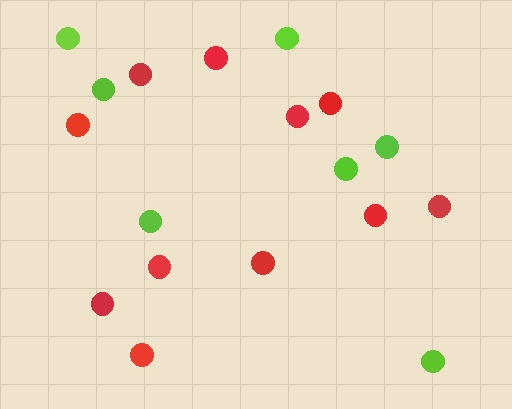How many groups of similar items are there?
There are 2 groups: one group of red circles (11) and one group of lime circles (7).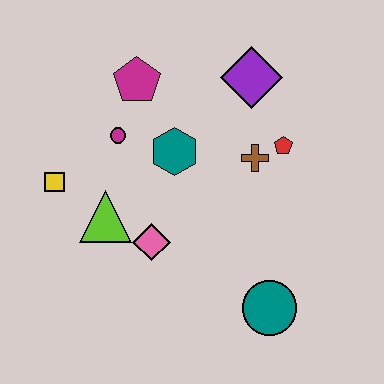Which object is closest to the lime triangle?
The pink diamond is closest to the lime triangle.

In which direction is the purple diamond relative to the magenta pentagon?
The purple diamond is to the right of the magenta pentagon.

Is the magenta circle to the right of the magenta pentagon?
No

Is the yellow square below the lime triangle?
No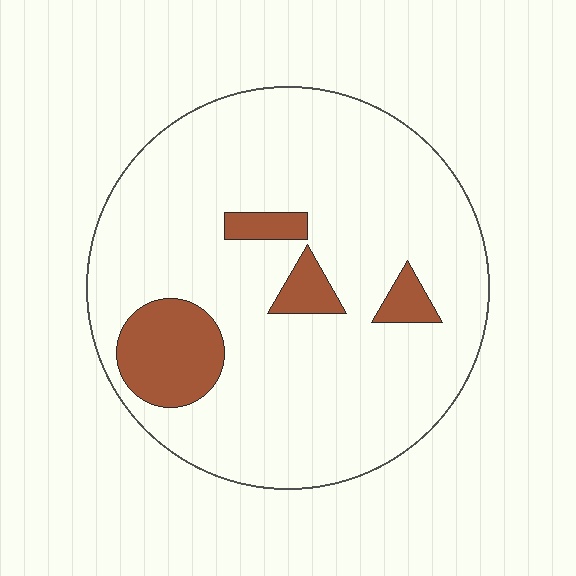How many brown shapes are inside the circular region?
4.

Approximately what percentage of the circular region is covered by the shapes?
Approximately 15%.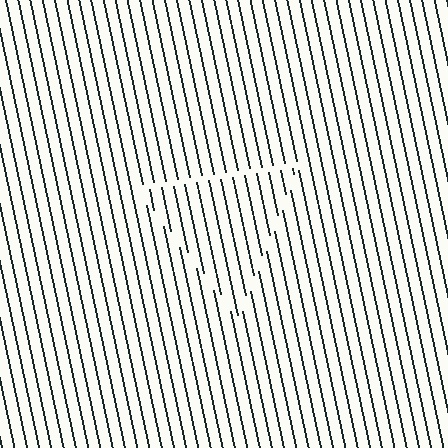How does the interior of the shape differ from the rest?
The interior of the shape contains the same grating, shifted by half a period — the contour is defined by the phase discontinuity where line-ends from the inner and outer gratings abut.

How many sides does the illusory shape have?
3 sides — the line-ends trace a triangle.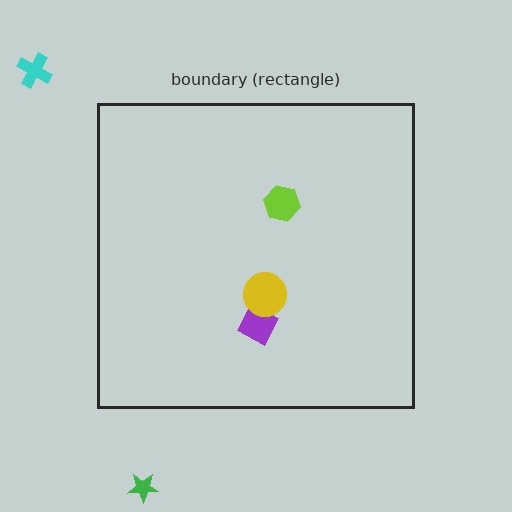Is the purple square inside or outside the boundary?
Inside.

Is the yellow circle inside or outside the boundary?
Inside.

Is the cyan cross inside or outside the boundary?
Outside.